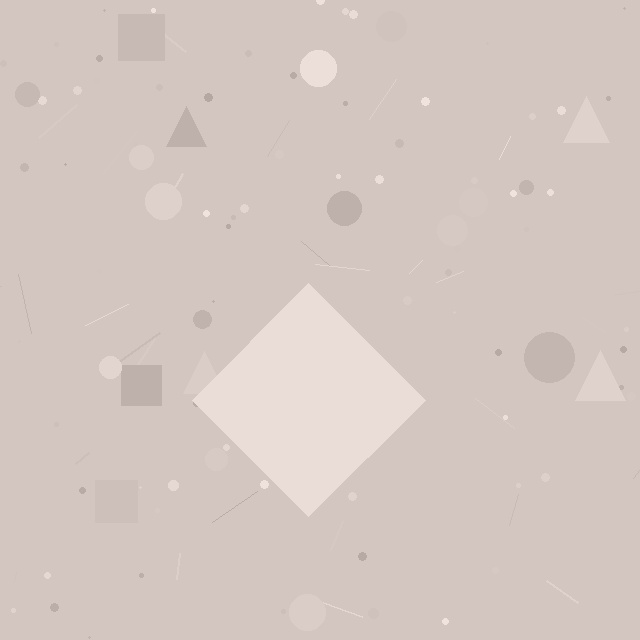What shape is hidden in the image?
A diamond is hidden in the image.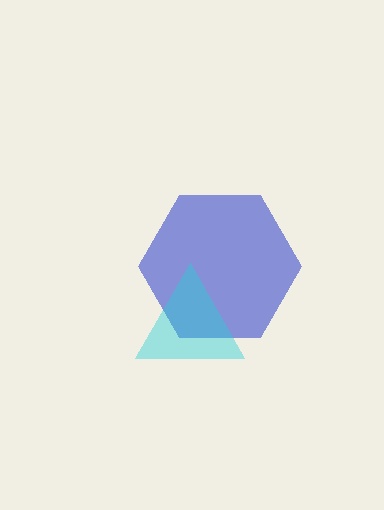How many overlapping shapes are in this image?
There are 2 overlapping shapes in the image.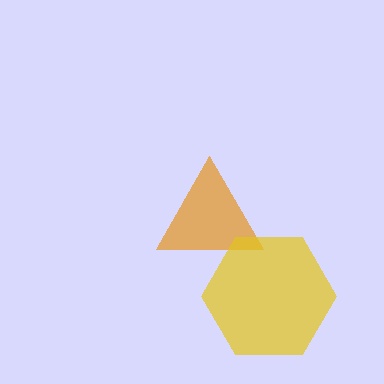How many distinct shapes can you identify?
There are 2 distinct shapes: an orange triangle, a yellow hexagon.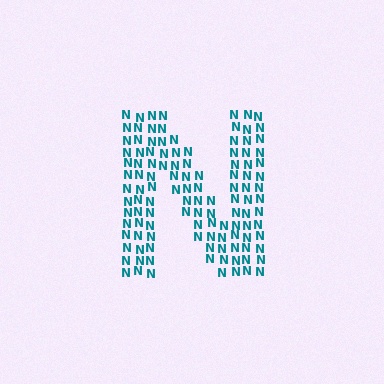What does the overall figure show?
The overall figure shows the letter N.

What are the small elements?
The small elements are letter N's.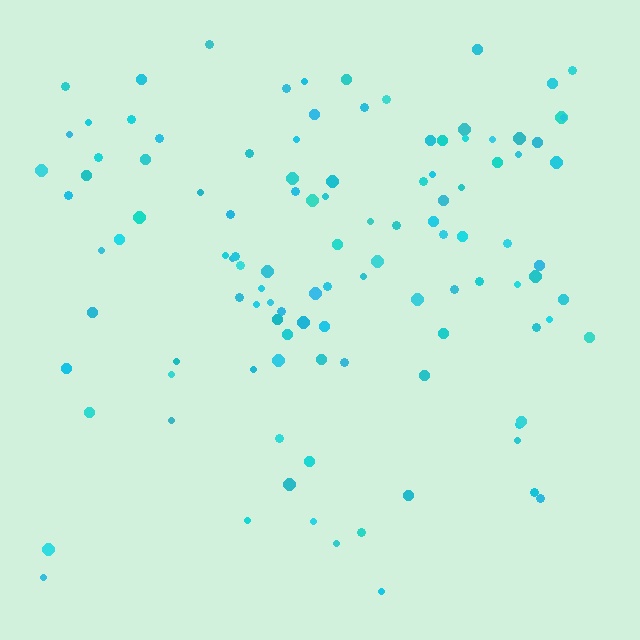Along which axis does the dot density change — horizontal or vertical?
Vertical.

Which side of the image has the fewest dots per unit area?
The bottom.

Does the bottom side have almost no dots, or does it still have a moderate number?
Still a moderate number, just noticeably fewer than the top.